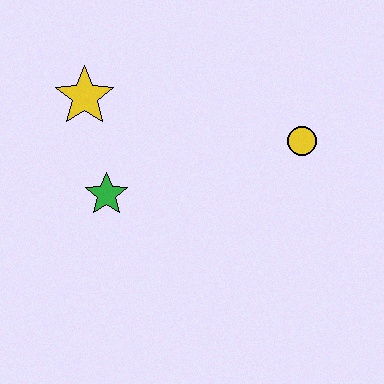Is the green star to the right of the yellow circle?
No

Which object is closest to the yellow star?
The green star is closest to the yellow star.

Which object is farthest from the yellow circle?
The yellow star is farthest from the yellow circle.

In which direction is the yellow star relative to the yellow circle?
The yellow star is to the left of the yellow circle.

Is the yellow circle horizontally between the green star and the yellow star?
No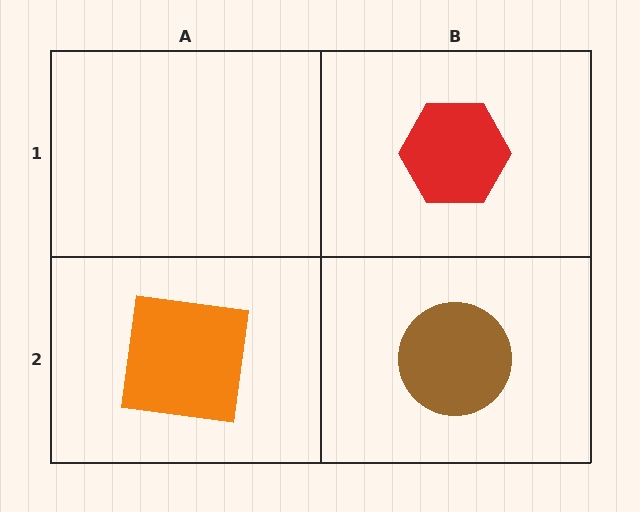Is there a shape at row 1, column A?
No, that cell is empty.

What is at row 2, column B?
A brown circle.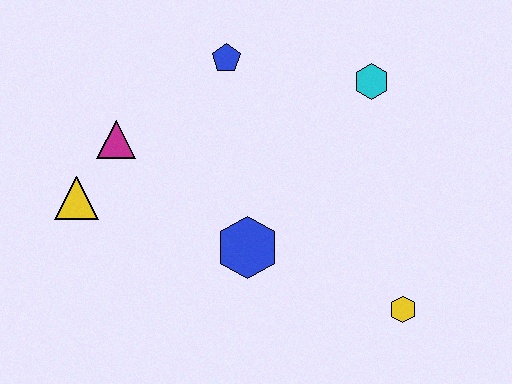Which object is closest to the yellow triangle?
The magenta triangle is closest to the yellow triangle.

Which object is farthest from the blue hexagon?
The cyan hexagon is farthest from the blue hexagon.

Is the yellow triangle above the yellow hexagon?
Yes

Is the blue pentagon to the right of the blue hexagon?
No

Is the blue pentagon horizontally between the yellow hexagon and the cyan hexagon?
No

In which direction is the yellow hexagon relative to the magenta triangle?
The yellow hexagon is to the right of the magenta triangle.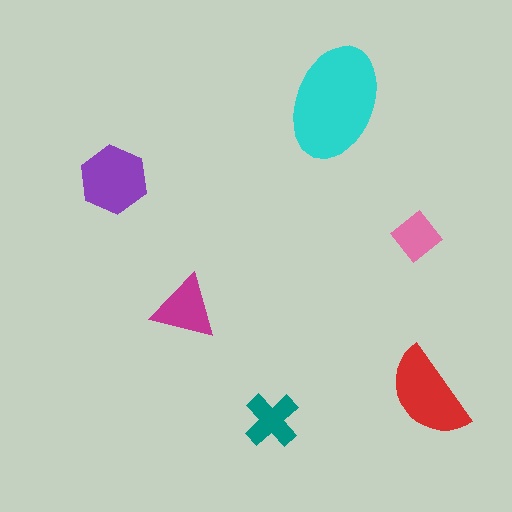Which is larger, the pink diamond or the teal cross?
The teal cross.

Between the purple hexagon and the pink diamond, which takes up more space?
The purple hexagon.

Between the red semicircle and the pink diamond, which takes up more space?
The red semicircle.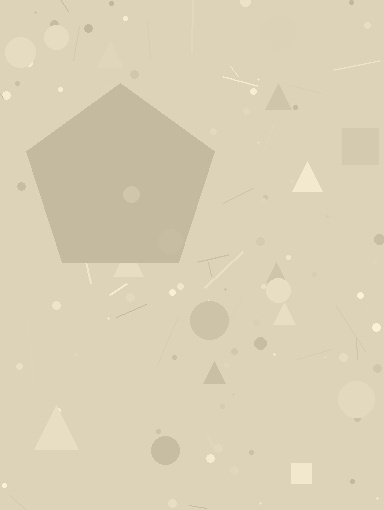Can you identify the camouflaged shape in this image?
The camouflaged shape is a pentagon.